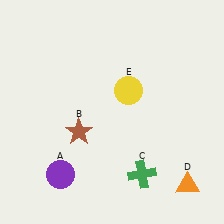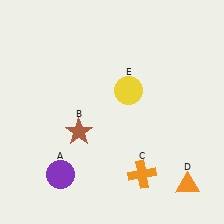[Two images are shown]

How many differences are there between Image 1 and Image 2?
There is 1 difference between the two images.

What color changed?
The cross (C) changed from green in Image 1 to orange in Image 2.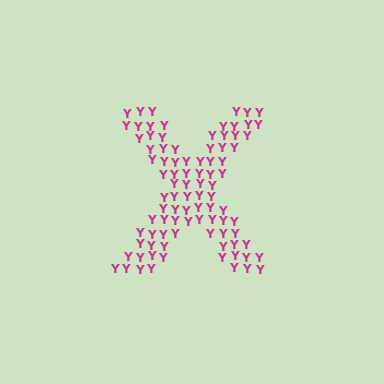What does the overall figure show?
The overall figure shows the letter X.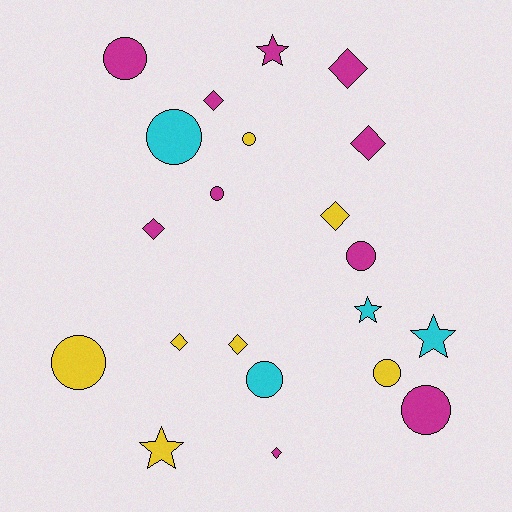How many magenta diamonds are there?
There are 5 magenta diamonds.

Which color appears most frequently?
Magenta, with 10 objects.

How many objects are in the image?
There are 21 objects.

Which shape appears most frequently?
Circle, with 9 objects.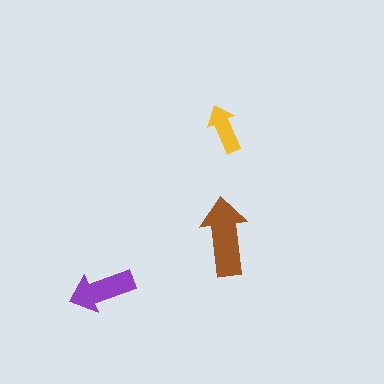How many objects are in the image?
There are 3 objects in the image.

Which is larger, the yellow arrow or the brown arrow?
The brown one.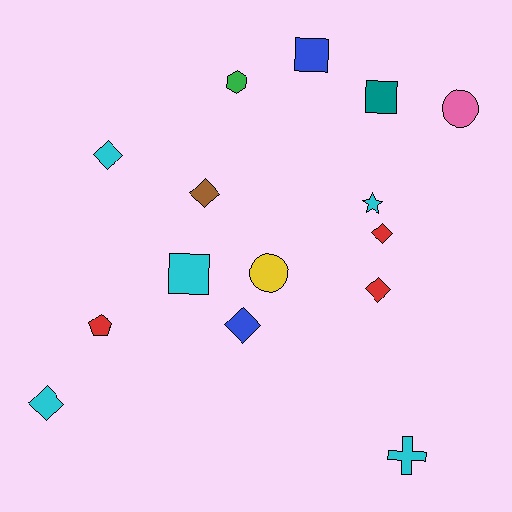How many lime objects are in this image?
There are no lime objects.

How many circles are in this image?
There are 2 circles.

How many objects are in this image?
There are 15 objects.